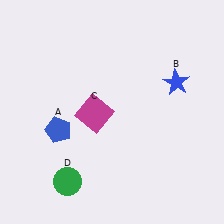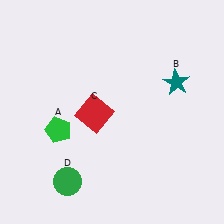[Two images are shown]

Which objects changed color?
A changed from blue to green. B changed from blue to teal. C changed from magenta to red.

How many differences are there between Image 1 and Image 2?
There are 3 differences between the two images.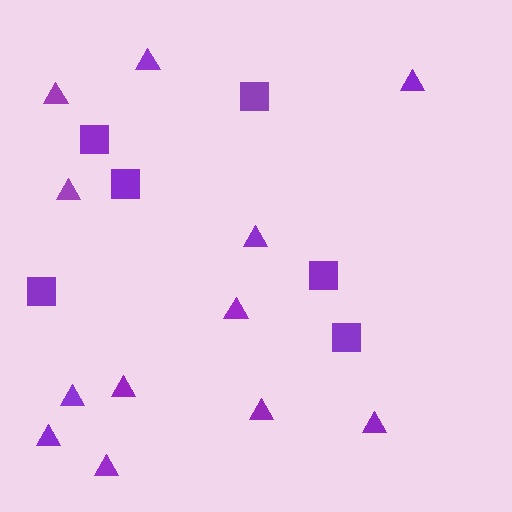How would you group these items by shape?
There are 2 groups: one group of triangles (12) and one group of squares (6).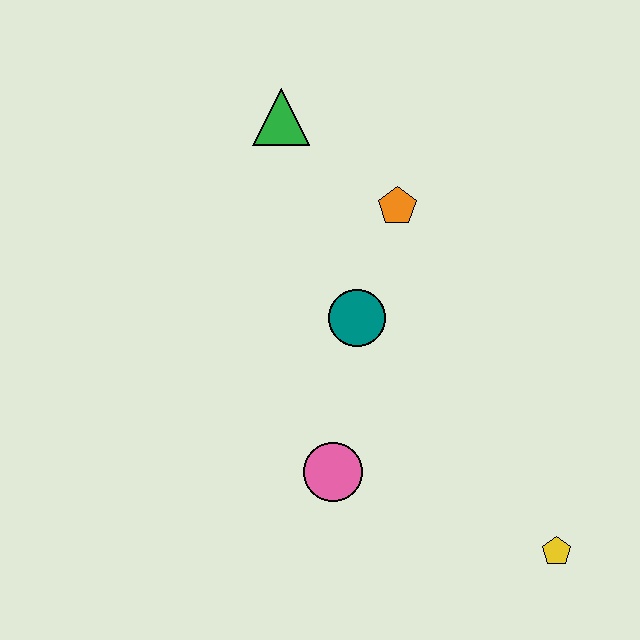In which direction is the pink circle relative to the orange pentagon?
The pink circle is below the orange pentagon.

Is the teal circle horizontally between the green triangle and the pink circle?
No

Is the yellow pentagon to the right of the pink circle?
Yes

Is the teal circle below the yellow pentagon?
No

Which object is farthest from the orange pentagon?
The yellow pentagon is farthest from the orange pentagon.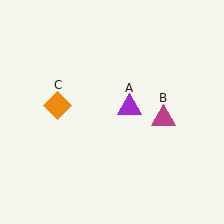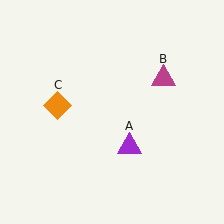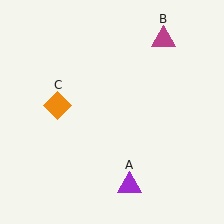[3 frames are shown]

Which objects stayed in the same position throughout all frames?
Orange diamond (object C) remained stationary.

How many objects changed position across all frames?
2 objects changed position: purple triangle (object A), magenta triangle (object B).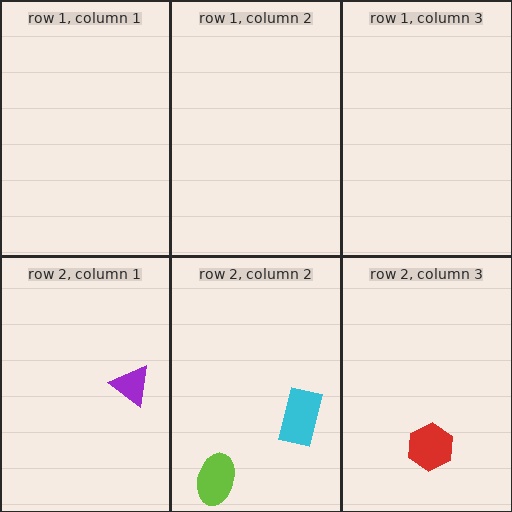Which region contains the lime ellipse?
The row 2, column 2 region.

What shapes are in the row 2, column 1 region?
The purple triangle.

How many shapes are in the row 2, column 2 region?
2.